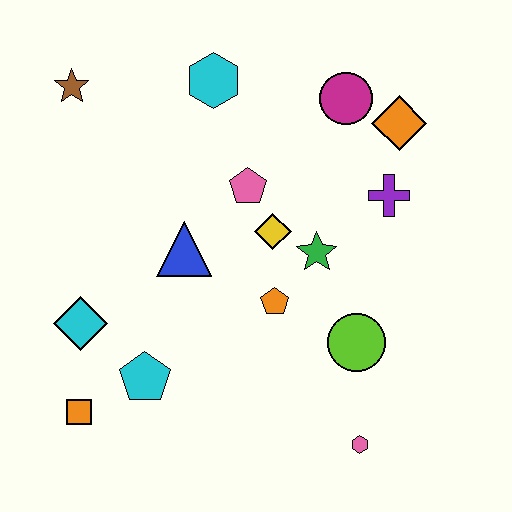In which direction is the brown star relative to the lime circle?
The brown star is to the left of the lime circle.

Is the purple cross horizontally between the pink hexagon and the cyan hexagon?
No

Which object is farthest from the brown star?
The pink hexagon is farthest from the brown star.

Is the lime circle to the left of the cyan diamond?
No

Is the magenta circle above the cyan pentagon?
Yes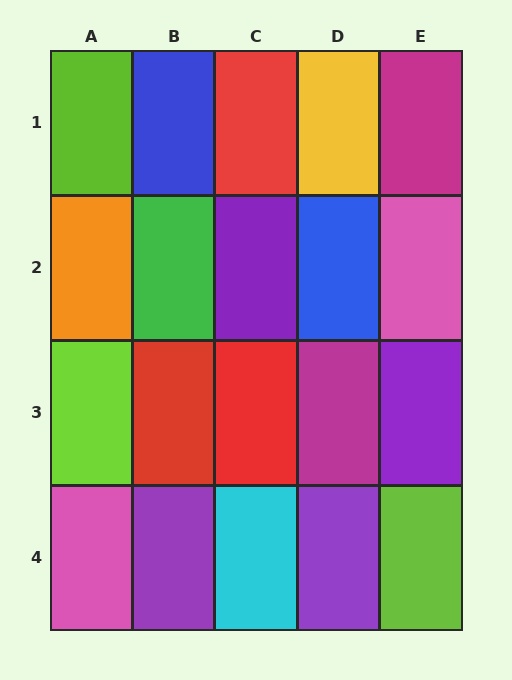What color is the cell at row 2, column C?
Purple.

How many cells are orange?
1 cell is orange.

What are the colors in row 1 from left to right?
Lime, blue, red, yellow, magenta.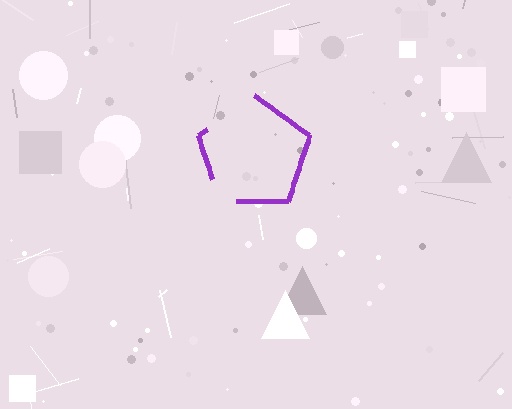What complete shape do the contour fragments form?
The contour fragments form a pentagon.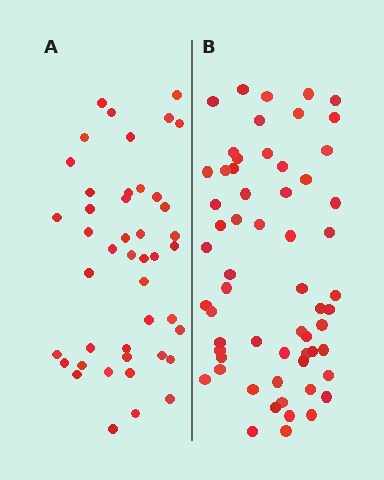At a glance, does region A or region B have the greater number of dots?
Region B (the right region) has more dots.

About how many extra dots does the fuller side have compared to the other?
Region B has approximately 15 more dots than region A.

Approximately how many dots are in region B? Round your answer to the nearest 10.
About 60 dots.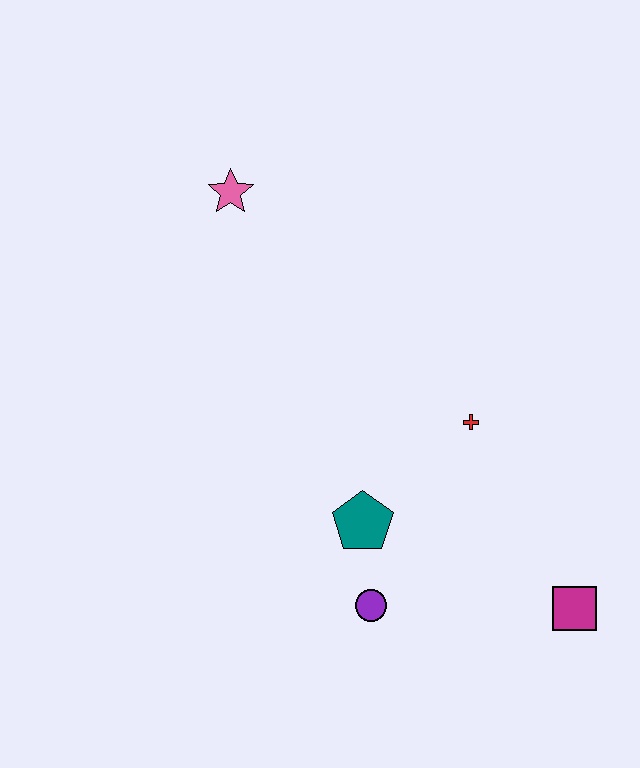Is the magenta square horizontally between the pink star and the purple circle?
No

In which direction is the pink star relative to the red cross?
The pink star is to the left of the red cross.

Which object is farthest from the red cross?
The pink star is farthest from the red cross.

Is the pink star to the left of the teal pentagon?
Yes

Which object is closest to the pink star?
The red cross is closest to the pink star.